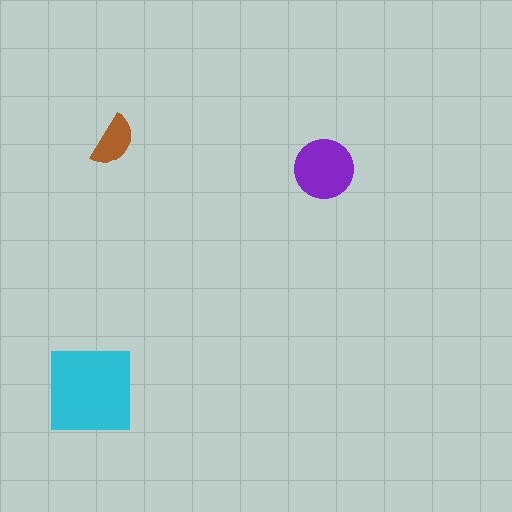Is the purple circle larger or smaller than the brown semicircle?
Larger.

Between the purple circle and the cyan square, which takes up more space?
The cyan square.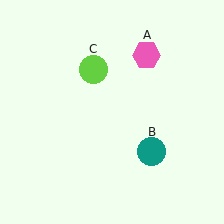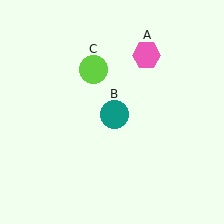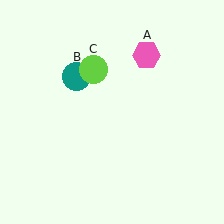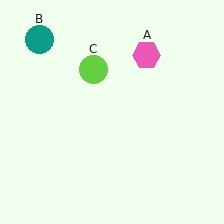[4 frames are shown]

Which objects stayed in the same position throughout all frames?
Pink hexagon (object A) and lime circle (object C) remained stationary.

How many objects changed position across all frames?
1 object changed position: teal circle (object B).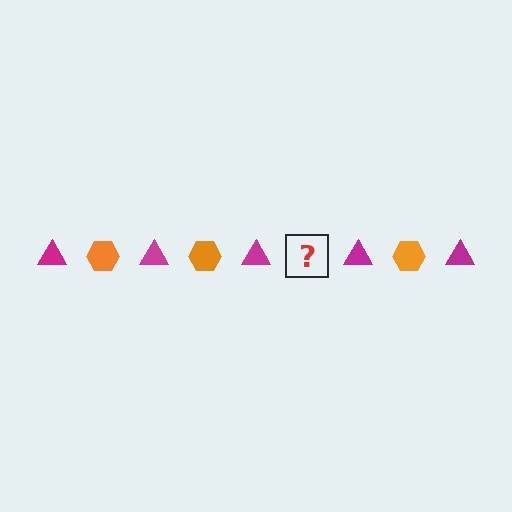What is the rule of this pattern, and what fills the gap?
The rule is that the pattern alternates between magenta triangle and orange hexagon. The gap should be filled with an orange hexagon.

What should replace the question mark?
The question mark should be replaced with an orange hexagon.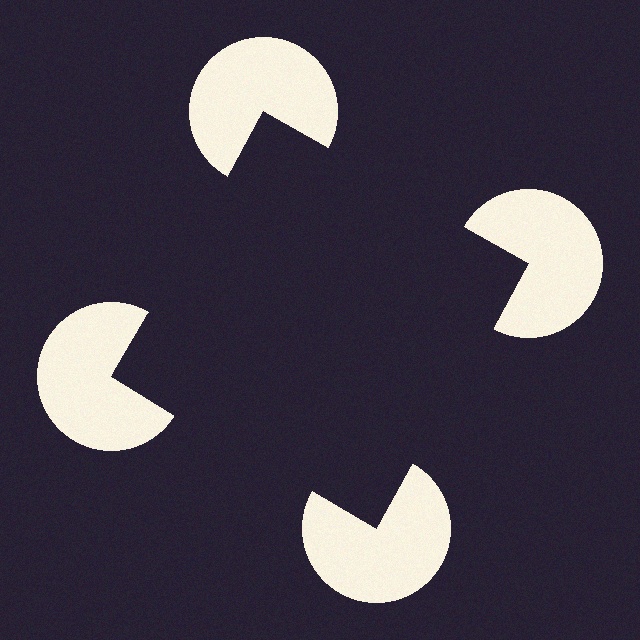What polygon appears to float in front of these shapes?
An illusory square — its edges are inferred from the aligned wedge cuts in the pac-man discs, not physically drawn.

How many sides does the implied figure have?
4 sides.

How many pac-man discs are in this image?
There are 4 — one at each vertex of the illusory square.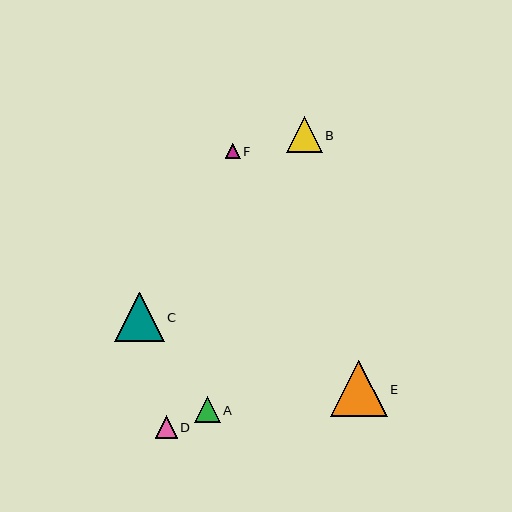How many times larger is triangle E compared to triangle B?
Triangle E is approximately 1.6 times the size of triangle B.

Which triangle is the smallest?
Triangle F is the smallest with a size of approximately 15 pixels.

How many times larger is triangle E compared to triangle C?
Triangle E is approximately 1.1 times the size of triangle C.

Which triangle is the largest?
Triangle E is the largest with a size of approximately 56 pixels.